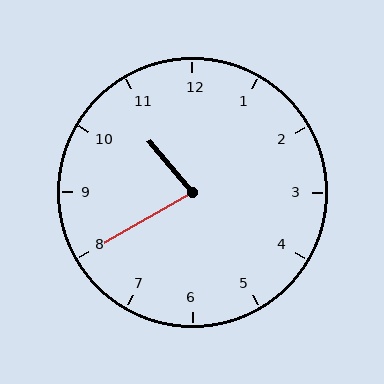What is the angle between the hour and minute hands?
Approximately 80 degrees.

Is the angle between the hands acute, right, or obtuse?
It is acute.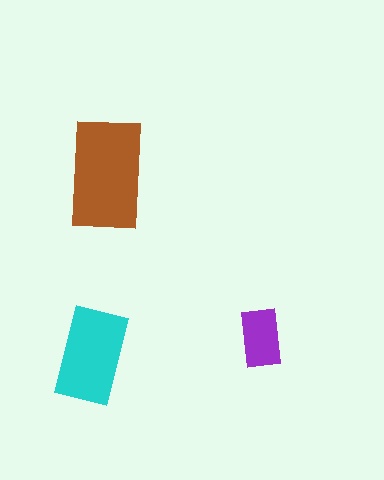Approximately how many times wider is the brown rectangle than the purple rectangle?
About 2 times wider.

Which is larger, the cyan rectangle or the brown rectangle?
The brown one.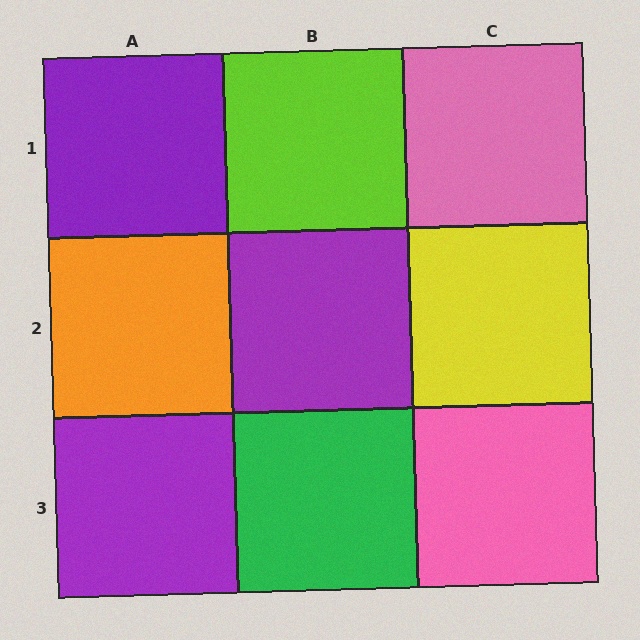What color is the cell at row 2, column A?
Orange.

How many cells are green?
1 cell is green.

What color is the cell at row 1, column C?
Pink.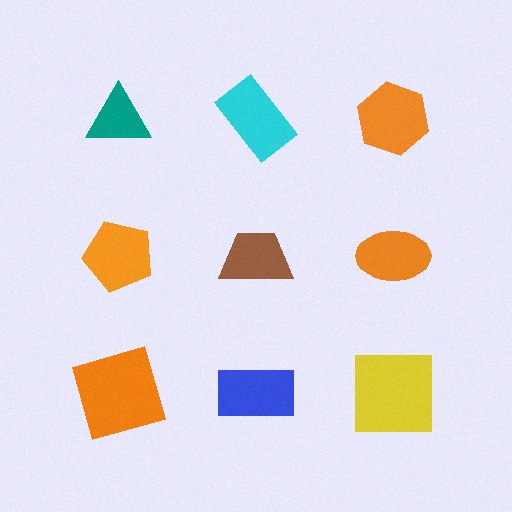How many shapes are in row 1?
3 shapes.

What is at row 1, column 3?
An orange hexagon.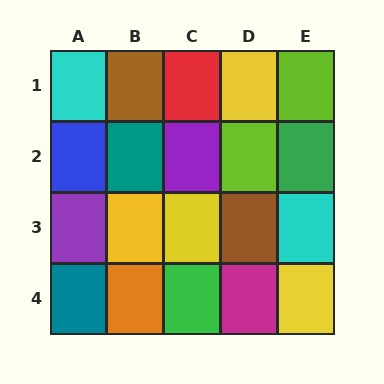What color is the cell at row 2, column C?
Purple.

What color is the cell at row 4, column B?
Orange.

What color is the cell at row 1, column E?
Lime.